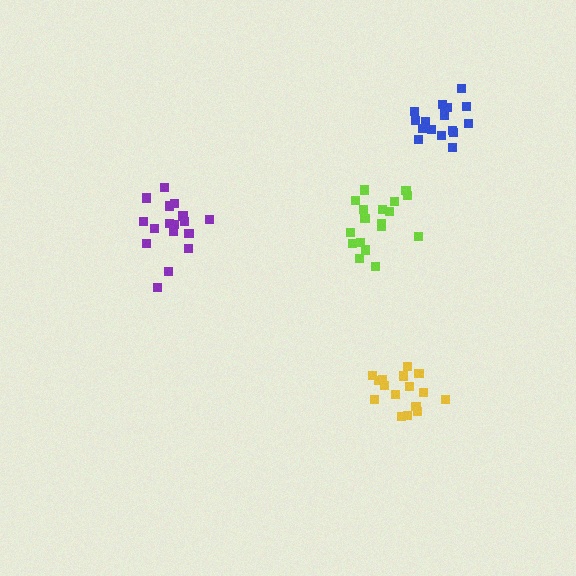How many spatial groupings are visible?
There are 4 spatial groupings.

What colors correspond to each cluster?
The clusters are colored: blue, yellow, lime, purple.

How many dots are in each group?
Group 1: 17 dots, Group 2: 16 dots, Group 3: 18 dots, Group 4: 18 dots (69 total).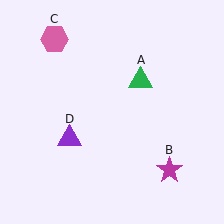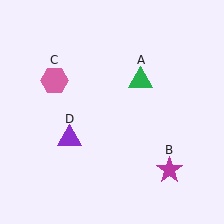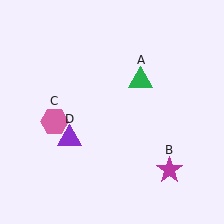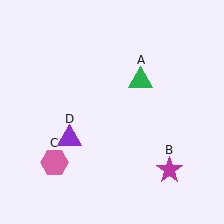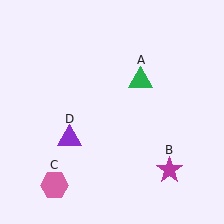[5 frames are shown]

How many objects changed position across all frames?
1 object changed position: pink hexagon (object C).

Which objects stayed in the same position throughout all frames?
Green triangle (object A) and magenta star (object B) and purple triangle (object D) remained stationary.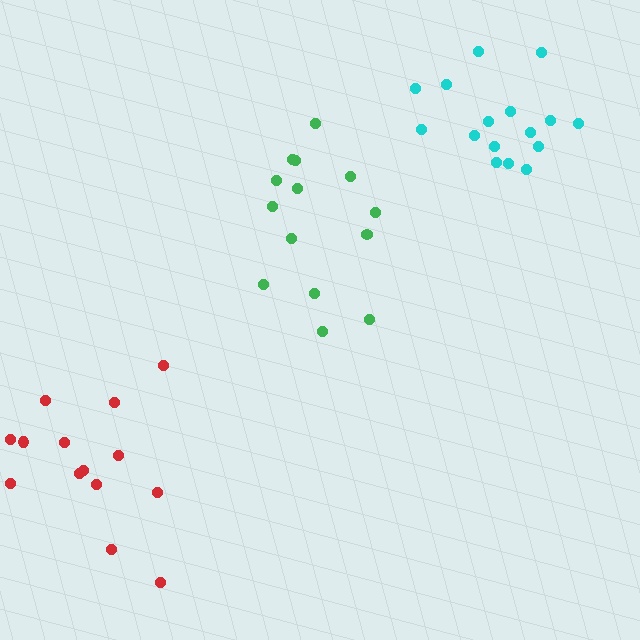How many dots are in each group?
Group 1: 14 dots, Group 2: 14 dots, Group 3: 16 dots (44 total).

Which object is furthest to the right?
The cyan cluster is rightmost.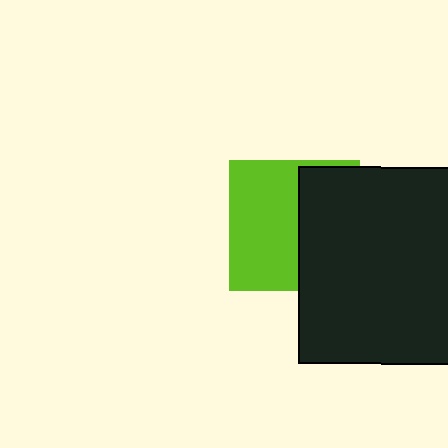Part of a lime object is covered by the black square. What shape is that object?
It is a square.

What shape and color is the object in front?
The object in front is a black square.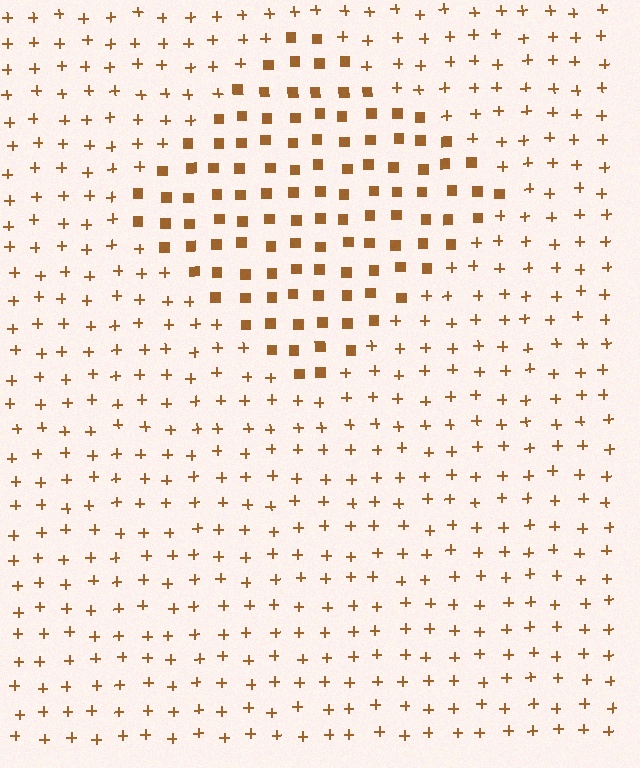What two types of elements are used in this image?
The image uses squares inside the diamond region and plus signs outside it.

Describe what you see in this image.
The image is filled with small brown elements arranged in a uniform grid. A diamond-shaped region contains squares, while the surrounding area contains plus signs. The boundary is defined purely by the change in element shape.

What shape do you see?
I see a diamond.